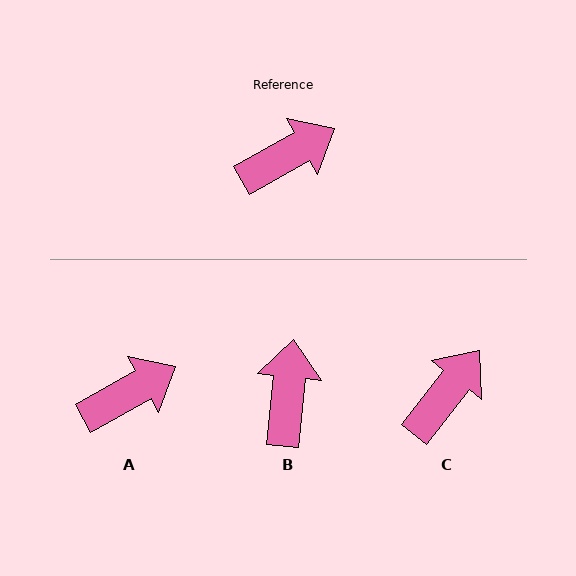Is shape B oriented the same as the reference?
No, it is off by about 55 degrees.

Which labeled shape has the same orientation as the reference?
A.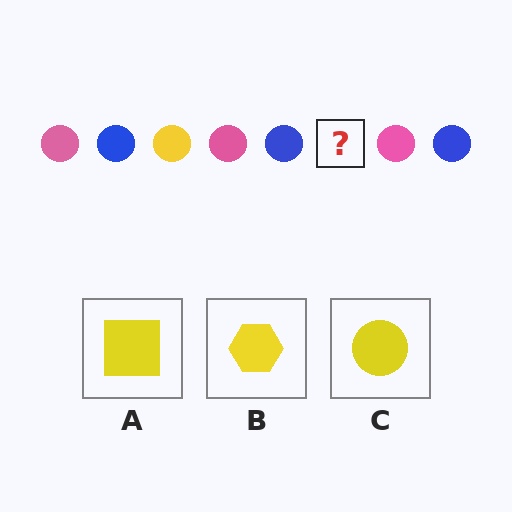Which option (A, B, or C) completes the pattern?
C.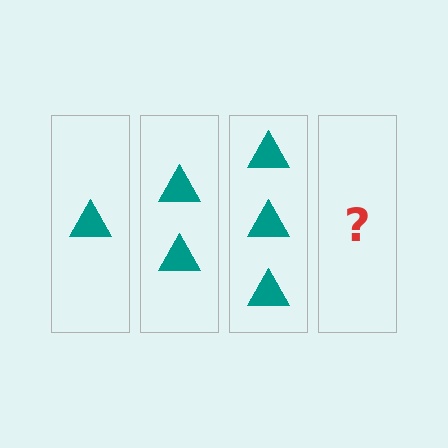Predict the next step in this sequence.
The next step is 4 triangles.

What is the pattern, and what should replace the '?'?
The pattern is that each step adds one more triangle. The '?' should be 4 triangles.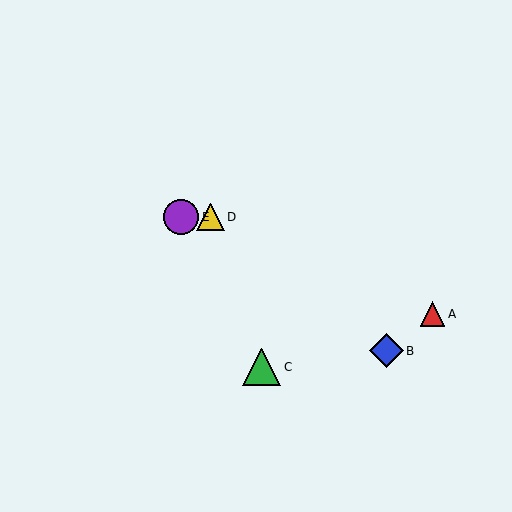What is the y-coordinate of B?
Object B is at y≈351.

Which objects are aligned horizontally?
Objects D, E are aligned horizontally.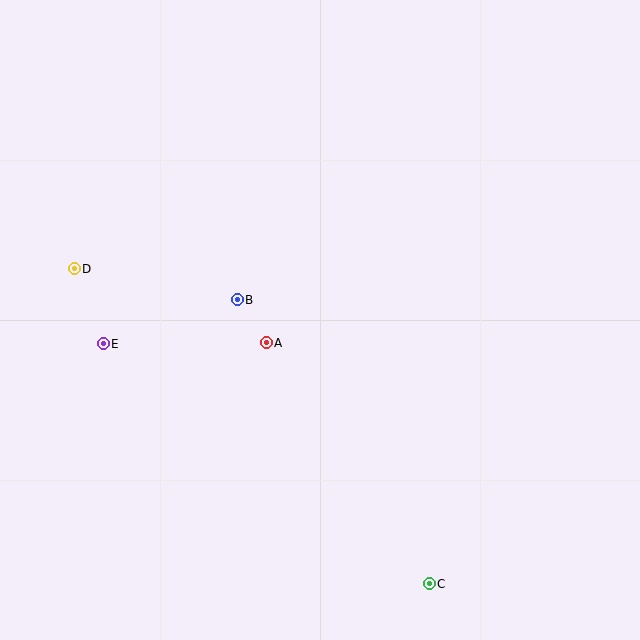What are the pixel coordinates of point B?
Point B is at (237, 300).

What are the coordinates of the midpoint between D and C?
The midpoint between D and C is at (252, 426).